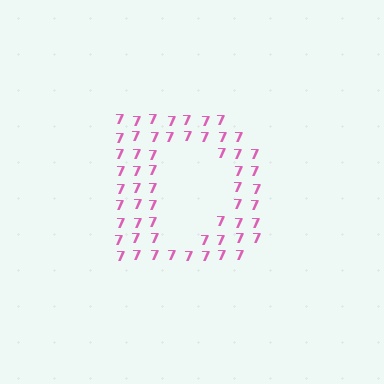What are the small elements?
The small elements are digit 7's.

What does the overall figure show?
The overall figure shows the letter D.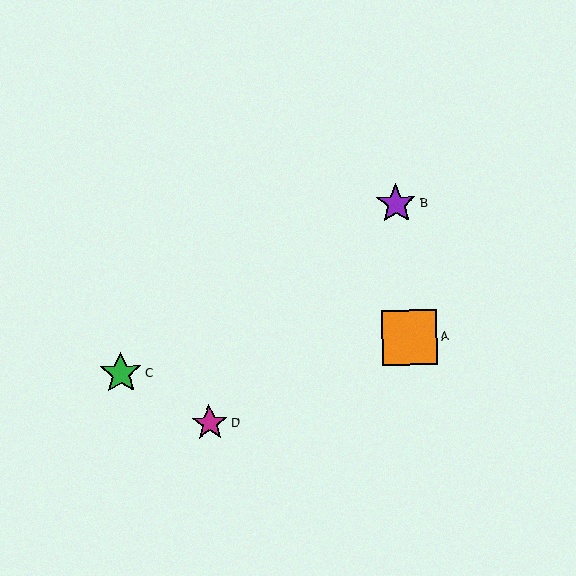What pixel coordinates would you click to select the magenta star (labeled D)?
Click at (210, 423) to select the magenta star D.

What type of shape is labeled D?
Shape D is a magenta star.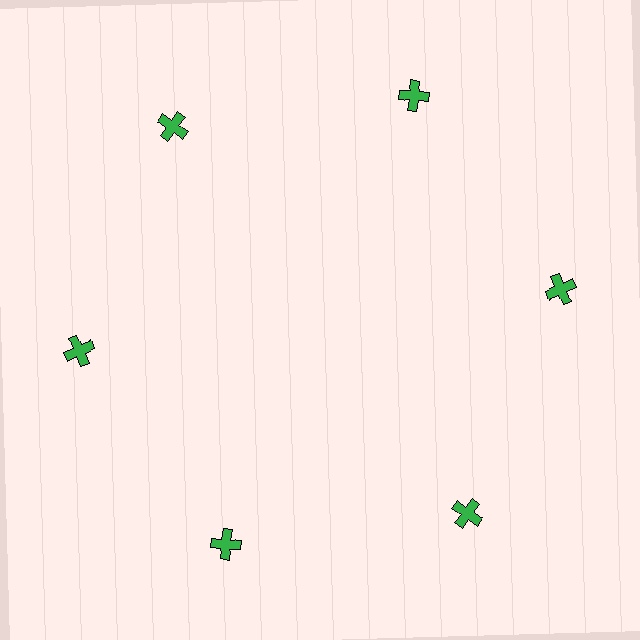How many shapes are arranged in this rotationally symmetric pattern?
There are 6 shapes, arranged in 6 groups of 1.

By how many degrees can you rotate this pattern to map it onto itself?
The pattern maps onto itself every 60 degrees of rotation.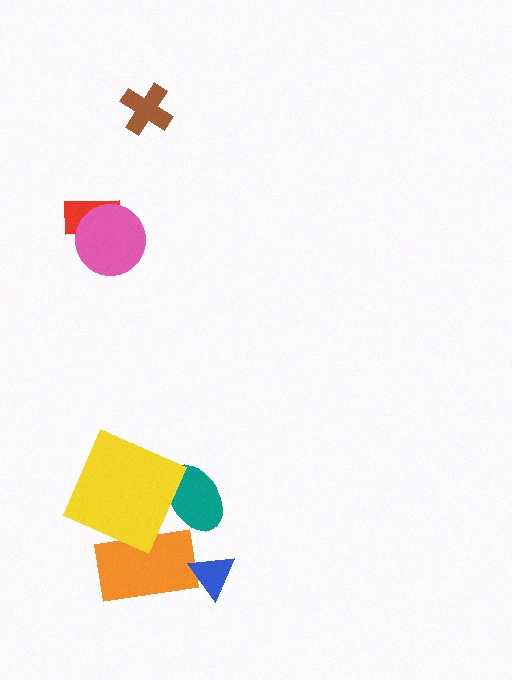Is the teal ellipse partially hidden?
Yes, it is partially covered by another shape.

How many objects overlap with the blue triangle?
1 object overlaps with the blue triangle.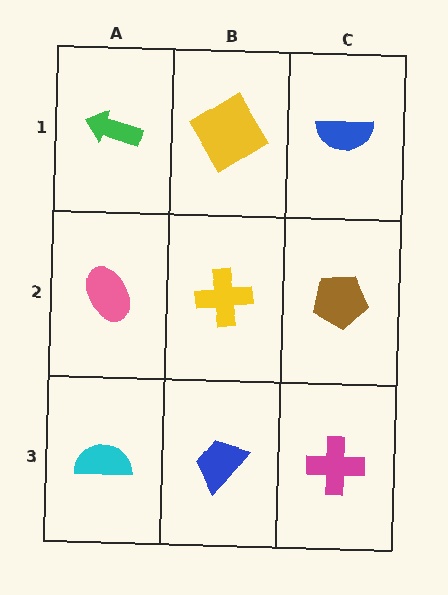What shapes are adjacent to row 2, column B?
A yellow diamond (row 1, column B), a blue trapezoid (row 3, column B), a pink ellipse (row 2, column A), a brown pentagon (row 2, column C).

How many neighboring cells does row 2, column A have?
3.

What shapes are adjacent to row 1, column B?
A yellow cross (row 2, column B), a green arrow (row 1, column A), a blue semicircle (row 1, column C).